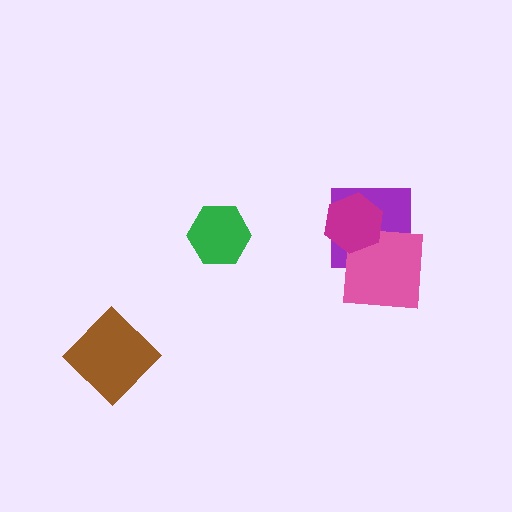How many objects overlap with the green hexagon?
0 objects overlap with the green hexagon.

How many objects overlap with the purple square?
2 objects overlap with the purple square.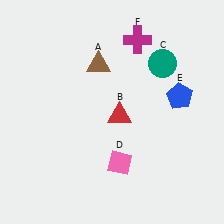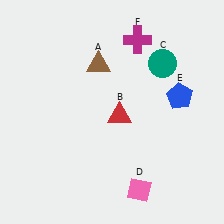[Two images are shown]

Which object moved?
The pink diamond (D) moved down.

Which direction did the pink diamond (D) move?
The pink diamond (D) moved down.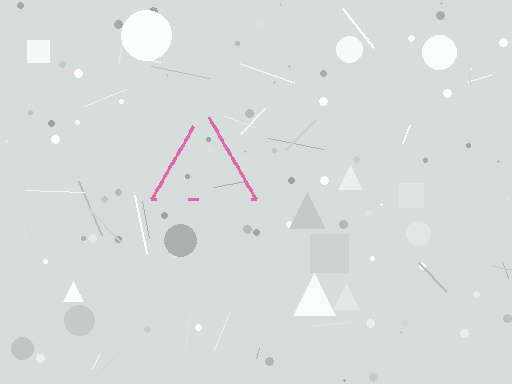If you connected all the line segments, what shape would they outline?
They would outline a triangle.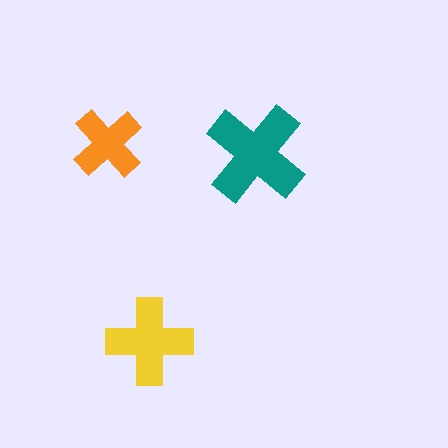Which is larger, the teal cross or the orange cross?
The teal one.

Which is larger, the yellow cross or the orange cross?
The yellow one.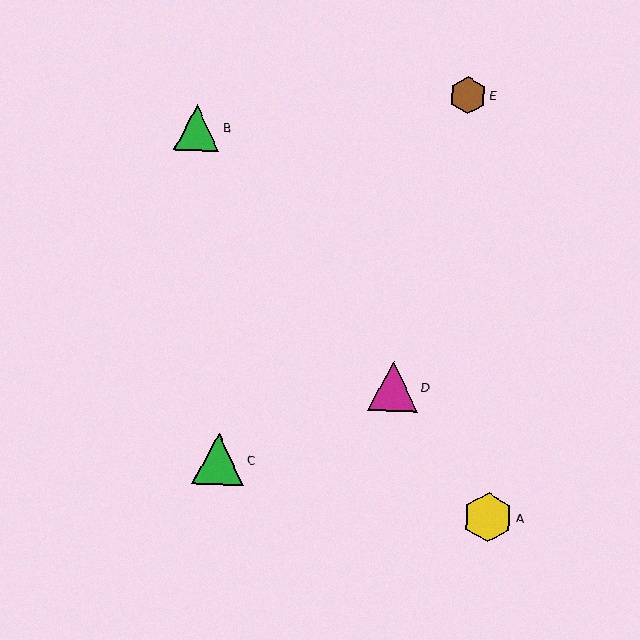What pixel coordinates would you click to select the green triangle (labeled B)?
Click at (197, 128) to select the green triangle B.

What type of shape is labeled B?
Shape B is a green triangle.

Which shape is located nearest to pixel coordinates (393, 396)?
The magenta triangle (labeled D) at (393, 386) is nearest to that location.